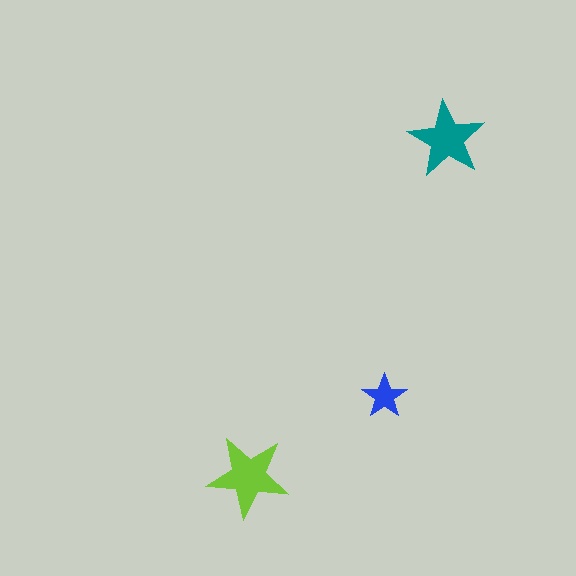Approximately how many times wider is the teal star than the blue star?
About 1.5 times wider.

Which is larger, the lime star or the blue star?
The lime one.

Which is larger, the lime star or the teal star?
The lime one.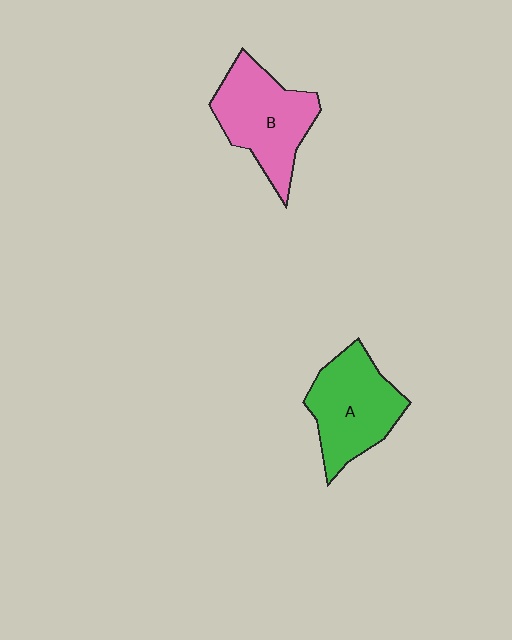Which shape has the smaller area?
Shape A (green).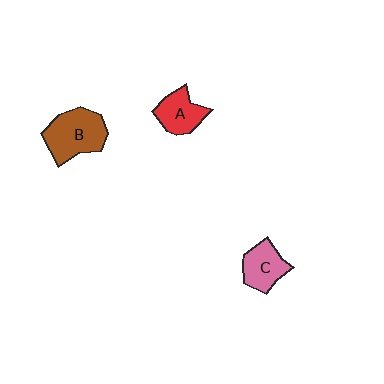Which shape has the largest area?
Shape B (brown).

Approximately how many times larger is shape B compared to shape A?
Approximately 1.5 times.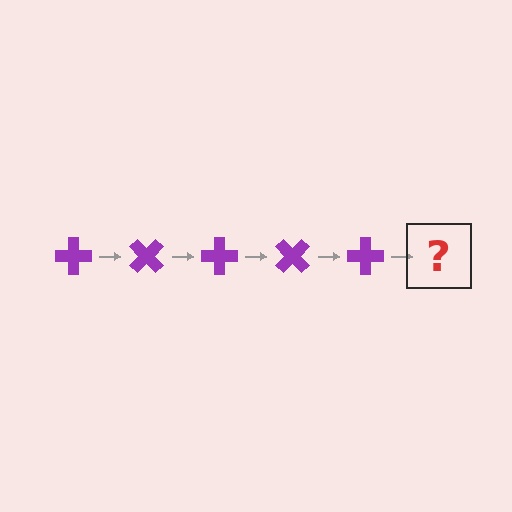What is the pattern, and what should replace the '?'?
The pattern is that the cross rotates 45 degrees each step. The '?' should be a purple cross rotated 225 degrees.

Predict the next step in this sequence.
The next step is a purple cross rotated 225 degrees.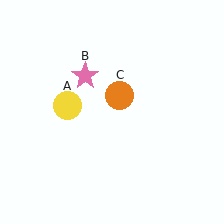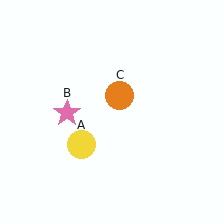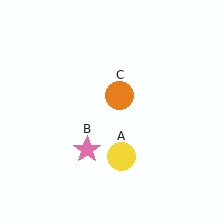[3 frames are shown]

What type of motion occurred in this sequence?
The yellow circle (object A), pink star (object B) rotated counterclockwise around the center of the scene.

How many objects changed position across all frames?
2 objects changed position: yellow circle (object A), pink star (object B).